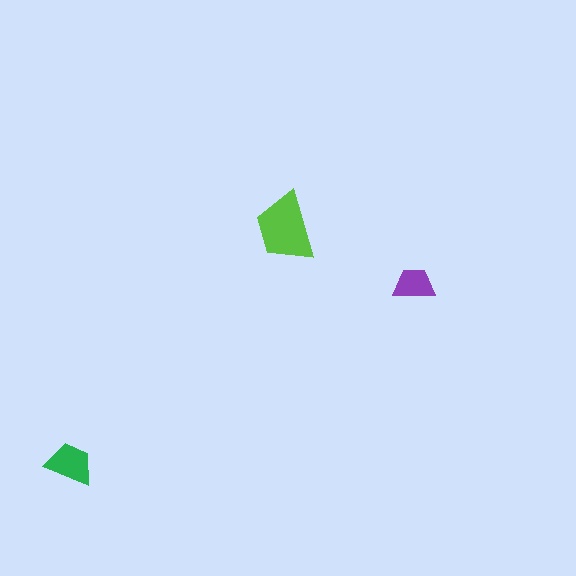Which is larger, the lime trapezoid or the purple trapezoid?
The lime one.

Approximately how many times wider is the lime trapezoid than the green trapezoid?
About 1.5 times wider.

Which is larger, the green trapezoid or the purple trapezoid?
The green one.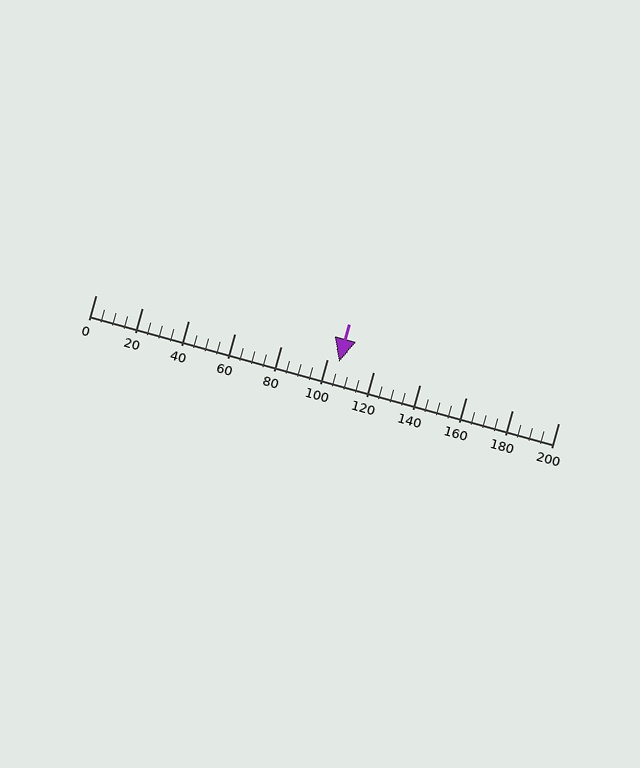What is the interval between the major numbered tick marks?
The major tick marks are spaced 20 units apart.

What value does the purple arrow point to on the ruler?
The purple arrow points to approximately 105.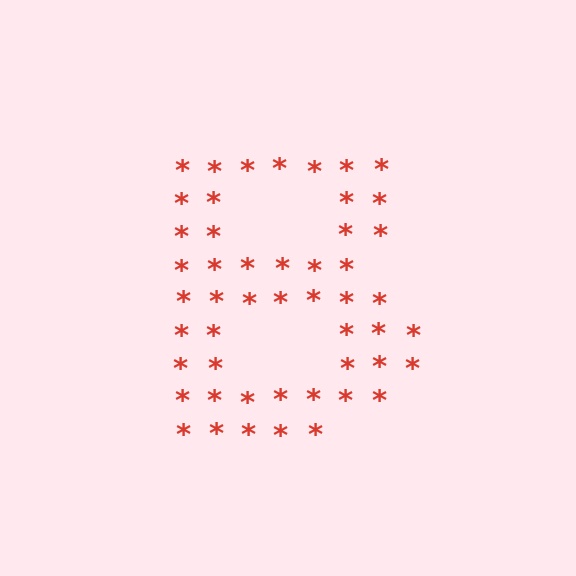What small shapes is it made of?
It is made of small asterisks.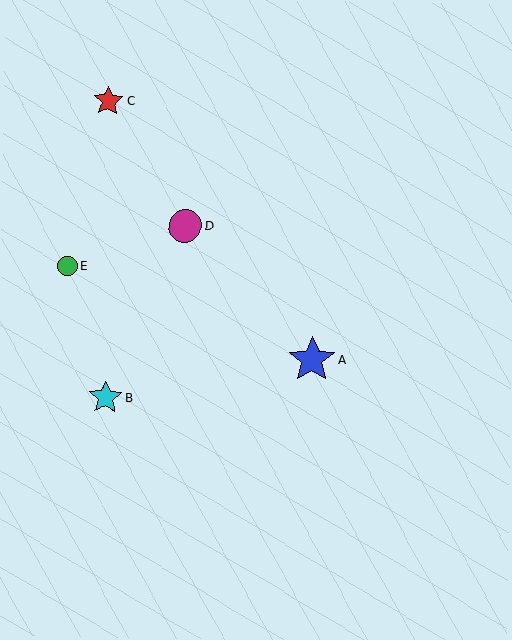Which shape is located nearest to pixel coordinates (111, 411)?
The cyan star (labeled B) at (105, 398) is nearest to that location.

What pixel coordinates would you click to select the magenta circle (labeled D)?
Click at (185, 226) to select the magenta circle D.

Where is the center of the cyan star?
The center of the cyan star is at (105, 398).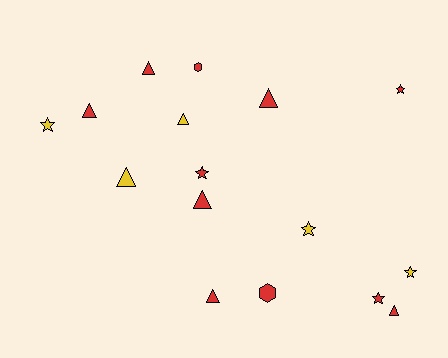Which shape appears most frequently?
Triangle, with 8 objects.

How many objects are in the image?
There are 16 objects.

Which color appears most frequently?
Red, with 11 objects.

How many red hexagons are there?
There are 2 red hexagons.